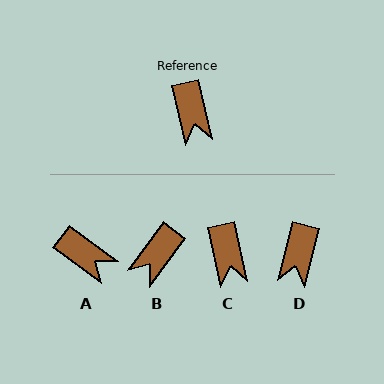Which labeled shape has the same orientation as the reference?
C.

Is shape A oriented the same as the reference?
No, it is off by about 40 degrees.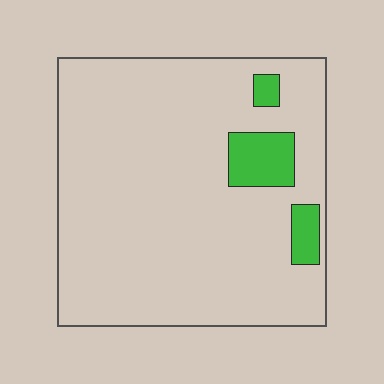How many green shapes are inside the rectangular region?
3.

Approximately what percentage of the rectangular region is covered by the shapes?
Approximately 10%.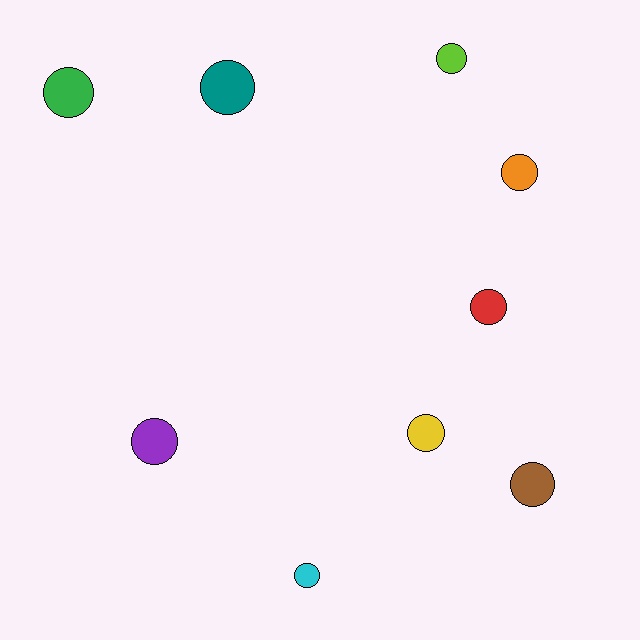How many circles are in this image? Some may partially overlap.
There are 9 circles.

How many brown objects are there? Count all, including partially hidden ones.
There is 1 brown object.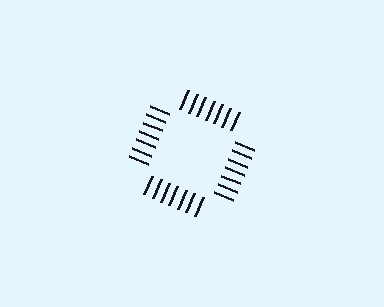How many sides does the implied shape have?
4 sides — the line-ends trace a square.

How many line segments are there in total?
28 — 7 along each of the 4 edges.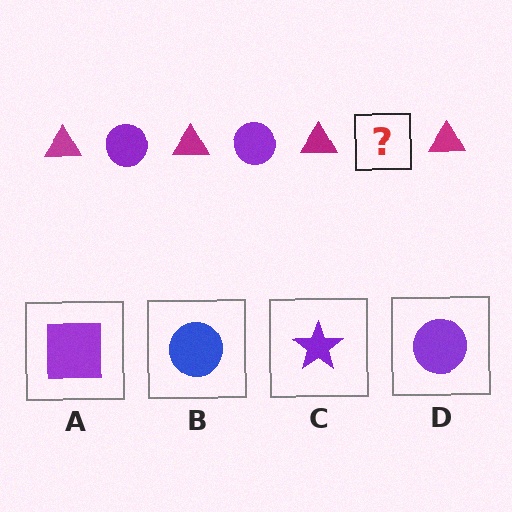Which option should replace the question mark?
Option D.